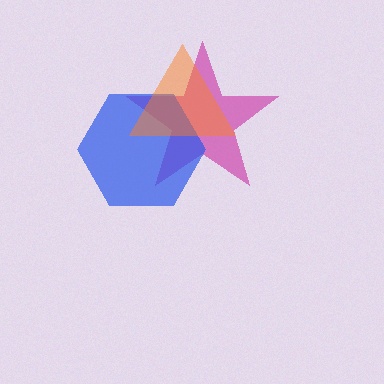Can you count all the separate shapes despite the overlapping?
Yes, there are 3 separate shapes.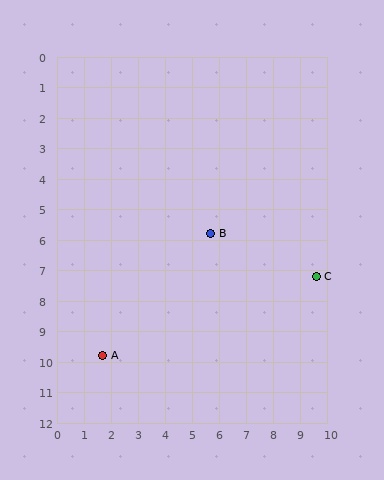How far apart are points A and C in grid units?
Points A and C are about 8.3 grid units apart.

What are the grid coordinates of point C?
Point C is at approximately (9.6, 7.2).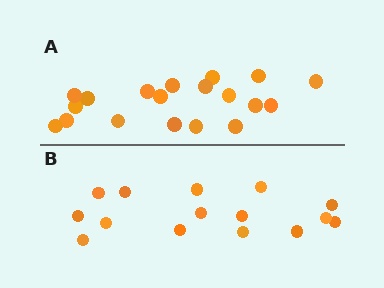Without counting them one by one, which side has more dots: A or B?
Region A (the top region) has more dots.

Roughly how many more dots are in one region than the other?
Region A has about 4 more dots than region B.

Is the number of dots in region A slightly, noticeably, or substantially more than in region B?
Region A has noticeably more, but not dramatically so. The ratio is roughly 1.3 to 1.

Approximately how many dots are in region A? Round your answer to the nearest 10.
About 20 dots. (The exact count is 19, which rounds to 20.)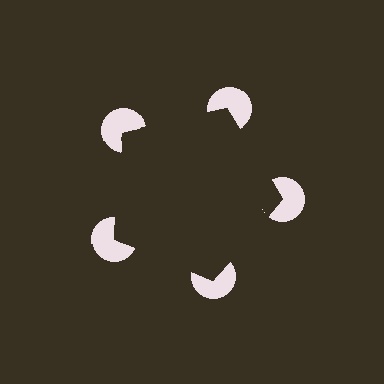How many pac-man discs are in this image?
There are 5 — one at each vertex of the illusory pentagon.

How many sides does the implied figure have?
5 sides.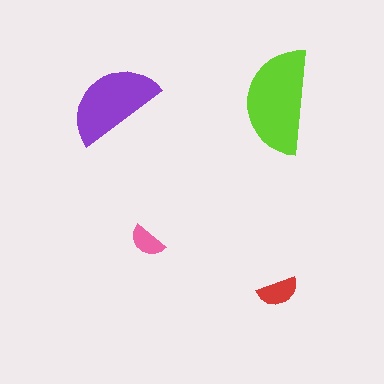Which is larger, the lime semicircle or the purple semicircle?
The lime one.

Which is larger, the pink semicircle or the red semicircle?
The red one.